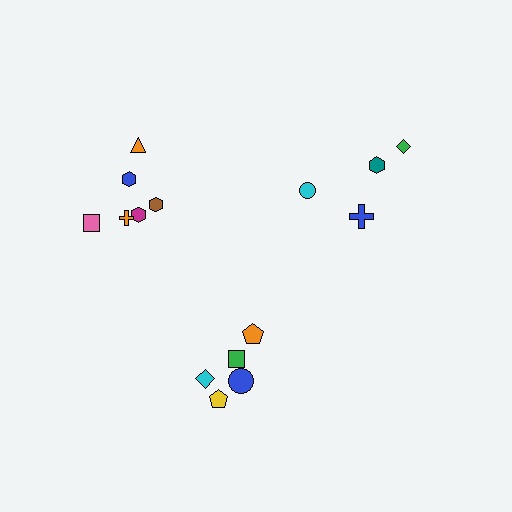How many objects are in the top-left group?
There are 6 objects.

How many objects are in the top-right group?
There are 4 objects.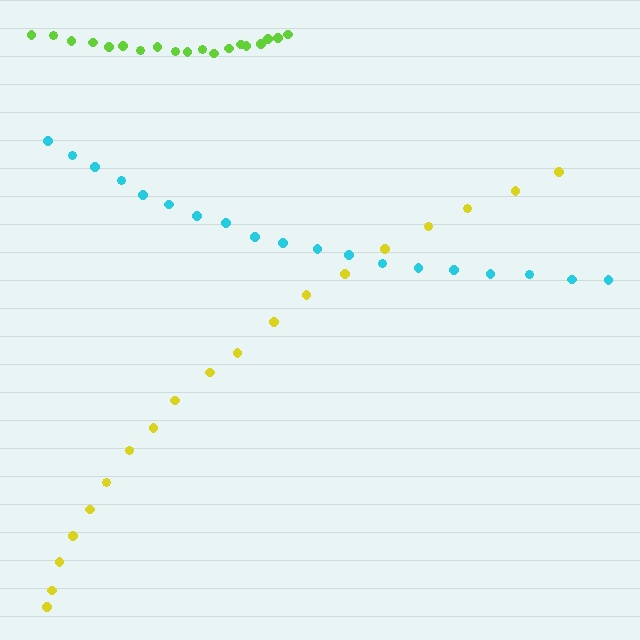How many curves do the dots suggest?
There are 3 distinct paths.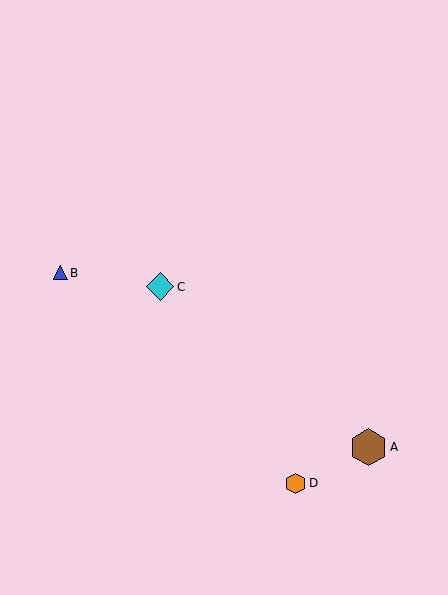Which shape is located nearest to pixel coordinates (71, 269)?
The blue triangle (labeled B) at (60, 273) is nearest to that location.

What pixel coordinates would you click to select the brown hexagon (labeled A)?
Click at (369, 447) to select the brown hexagon A.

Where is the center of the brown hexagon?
The center of the brown hexagon is at (369, 447).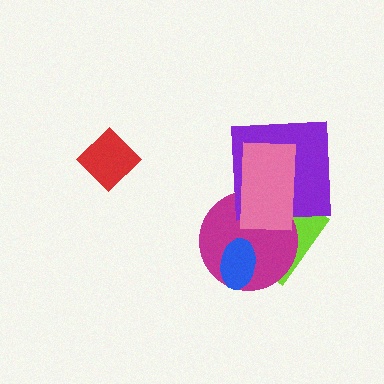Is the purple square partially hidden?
Yes, it is partially covered by another shape.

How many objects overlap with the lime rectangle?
4 objects overlap with the lime rectangle.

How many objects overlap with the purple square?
3 objects overlap with the purple square.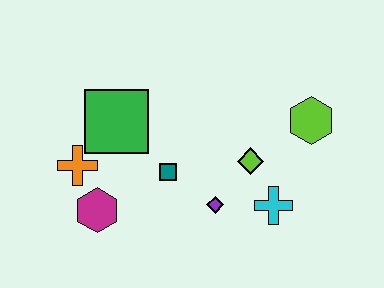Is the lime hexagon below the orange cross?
No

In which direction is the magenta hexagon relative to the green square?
The magenta hexagon is below the green square.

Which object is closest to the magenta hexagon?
The orange cross is closest to the magenta hexagon.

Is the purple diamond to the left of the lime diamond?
Yes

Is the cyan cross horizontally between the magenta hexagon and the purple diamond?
No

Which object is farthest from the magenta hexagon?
The lime hexagon is farthest from the magenta hexagon.